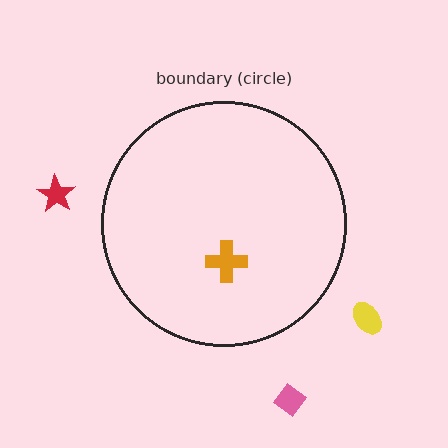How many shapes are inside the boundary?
1 inside, 3 outside.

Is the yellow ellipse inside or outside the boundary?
Outside.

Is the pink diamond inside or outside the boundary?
Outside.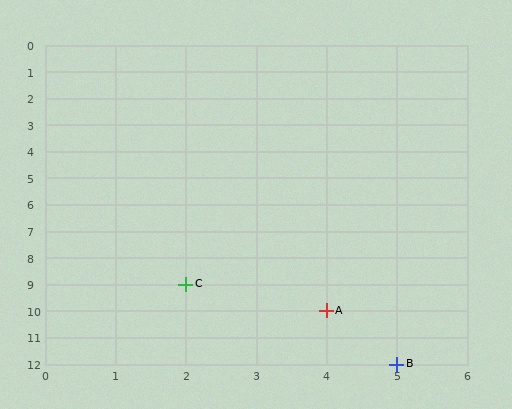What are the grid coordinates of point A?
Point A is at grid coordinates (4, 10).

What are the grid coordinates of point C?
Point C is at grid coordinates (2, 9).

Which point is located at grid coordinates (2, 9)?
Point C is at (2, 9).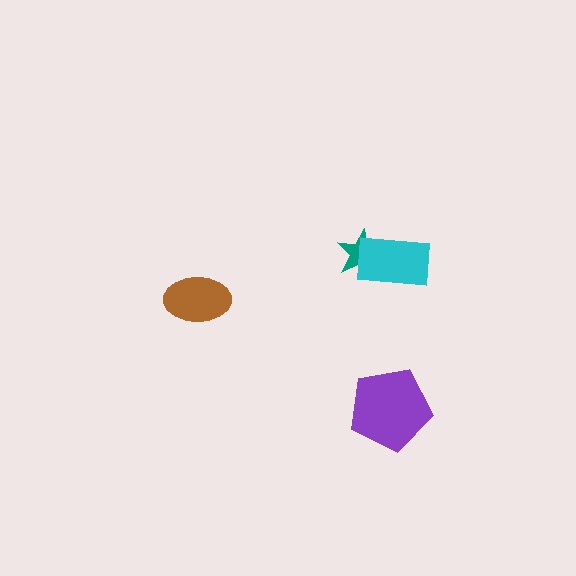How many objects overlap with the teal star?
1 object overlaps with the teal star.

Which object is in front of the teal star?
The cyan rectangle is in front of the teal star.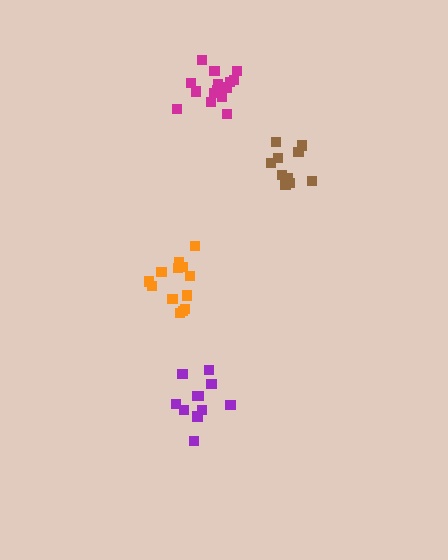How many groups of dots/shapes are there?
There are 4 groups.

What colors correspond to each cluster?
The clusters are colored: purple, brown, orange, magenta.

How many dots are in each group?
Group 1: 11 dots, Group 2: 10 dots, Group 3: 13 dots, Group 4: 15 dots (49 total).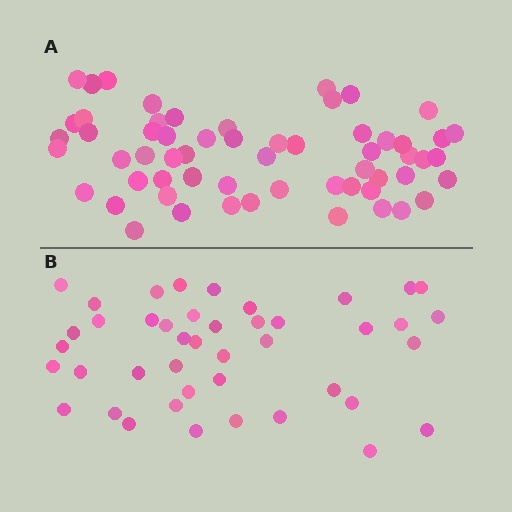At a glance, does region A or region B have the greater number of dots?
Region A (the top region) has more dots.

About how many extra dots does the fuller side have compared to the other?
Region A has approximately 15 more dots than region B.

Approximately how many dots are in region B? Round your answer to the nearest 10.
About 40 dots. (The exact count is 43, which rounds to 40.)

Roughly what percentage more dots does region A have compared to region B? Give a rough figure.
About 35% more.